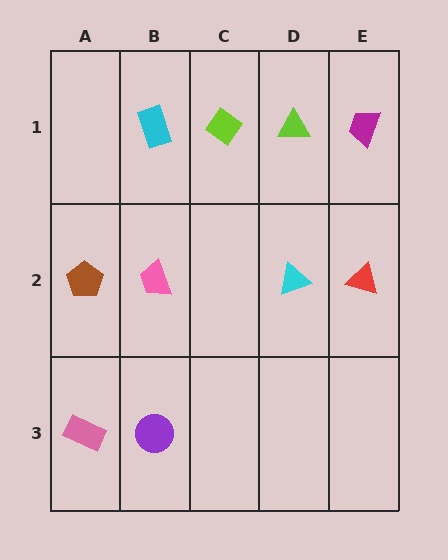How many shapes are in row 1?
4 shapes.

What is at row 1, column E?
A magenta trapezoid.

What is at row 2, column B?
A pink trapezoid.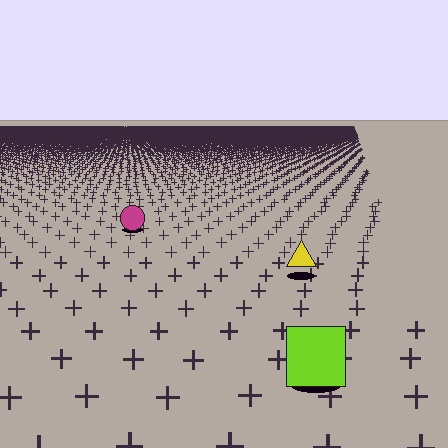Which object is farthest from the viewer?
The magenta circle is farthest from the viewer. It appears smaller and the ground texture around it is denser.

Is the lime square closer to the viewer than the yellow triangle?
Yes. The lime square is closer — you can tell from the texture gradient: the ground texture is coarser near it.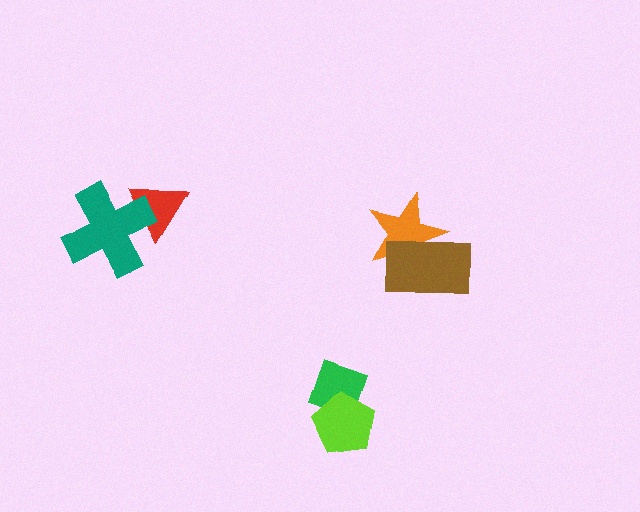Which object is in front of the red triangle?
The teal cross is in front of the red triangle.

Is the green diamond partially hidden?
Yes, it is partially covered by another shape.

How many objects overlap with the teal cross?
1 object overlaps with the teal cross.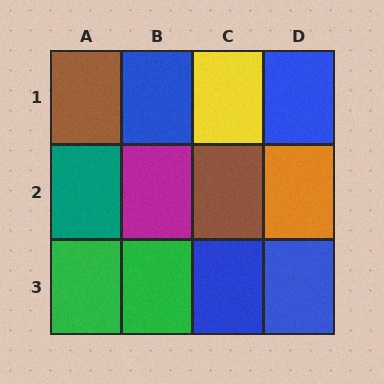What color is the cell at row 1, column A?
Brown.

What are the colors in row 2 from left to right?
Teal, magenta, brown, orange.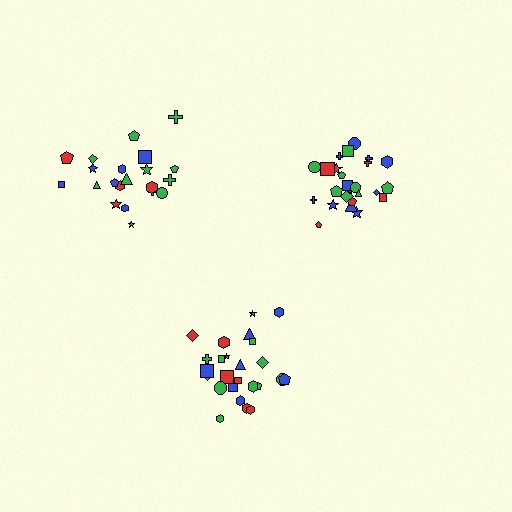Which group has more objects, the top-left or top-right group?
The top-right group.